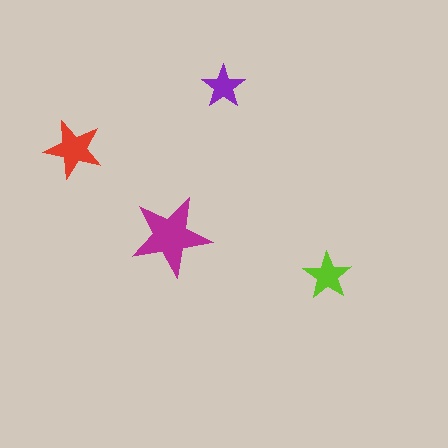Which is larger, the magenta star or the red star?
The magenta one.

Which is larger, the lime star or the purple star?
The lime one.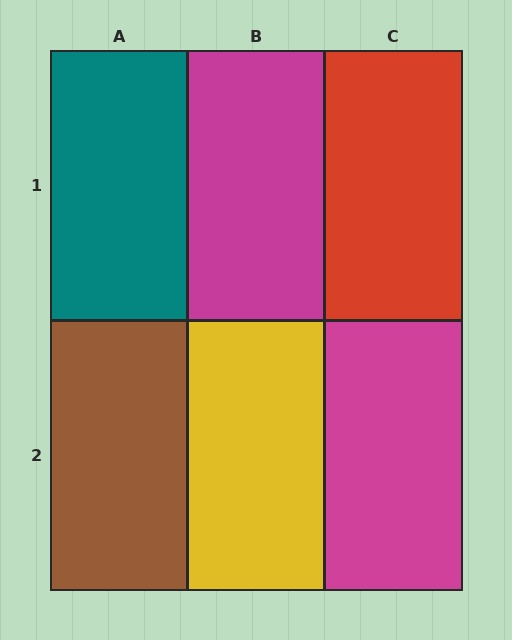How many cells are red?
1 cell is red.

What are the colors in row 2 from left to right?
Brown, yellow, magenta.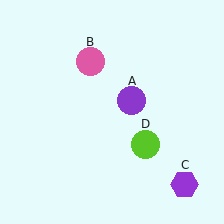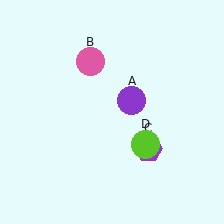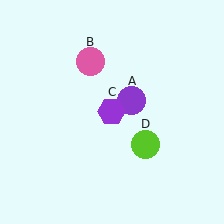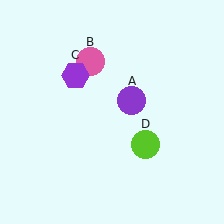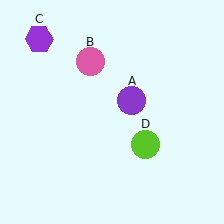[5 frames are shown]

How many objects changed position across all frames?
1 object changed position: purple hexagon (object C).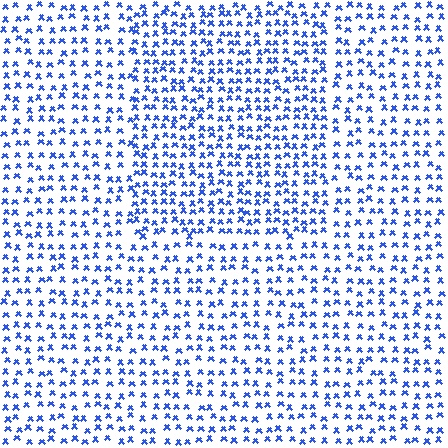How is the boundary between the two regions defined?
The boundary is defined by a change in element density (approximately 1.5x ratio). All elements are the same color, size, and shape.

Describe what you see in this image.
The image contains small blue elements arranged at two different densities. A rectangle-shaped region is visible where the elements are more densely packed than the surrounding area.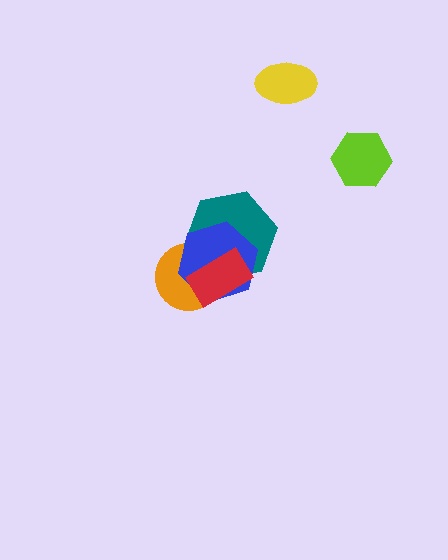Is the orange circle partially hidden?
Yes, it is partially covered by another shape.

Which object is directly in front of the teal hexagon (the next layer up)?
The blue hexagon is directly in front of the teal hexagon.